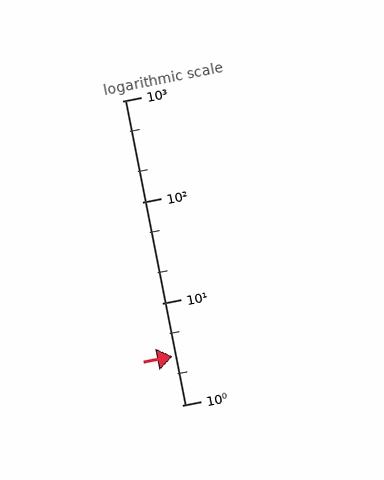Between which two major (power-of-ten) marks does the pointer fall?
The pointer is between 1 and 10.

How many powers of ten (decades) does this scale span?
The scale spans 3 decades, from 1 to 1000.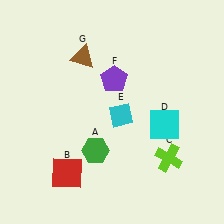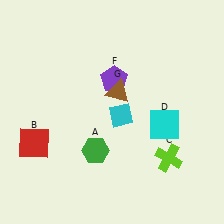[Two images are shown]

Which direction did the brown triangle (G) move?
The brown triangle (G) moved right.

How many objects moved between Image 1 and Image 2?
2 objects moved between the two images.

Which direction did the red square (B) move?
The red square (B) moved left.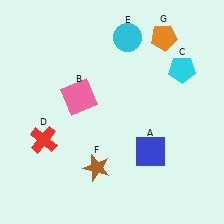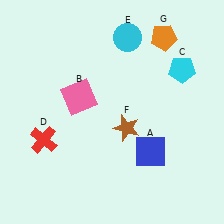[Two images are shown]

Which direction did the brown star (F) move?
The brown star (F) moved up.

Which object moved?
The brown star (F) moved up.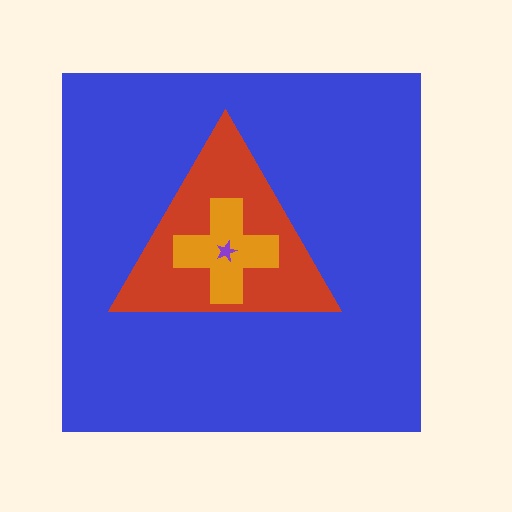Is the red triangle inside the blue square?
Yes.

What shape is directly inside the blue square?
The red triangle.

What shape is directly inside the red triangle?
The orange cross.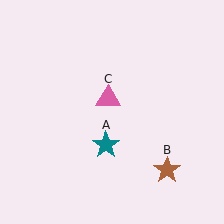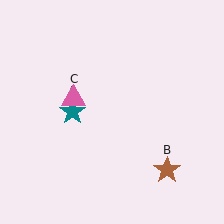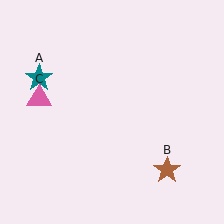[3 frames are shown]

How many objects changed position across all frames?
2 objects changed position: teal star (object A), pink triangle (object C).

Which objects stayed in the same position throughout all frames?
Brown star (object B) remained stationary.